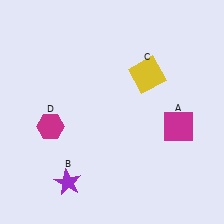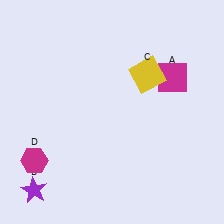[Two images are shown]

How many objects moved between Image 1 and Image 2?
3 objects moved between the two images.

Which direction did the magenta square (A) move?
The magenta square (A) moved up.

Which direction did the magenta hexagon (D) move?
The magenta hexagon (D) moved down.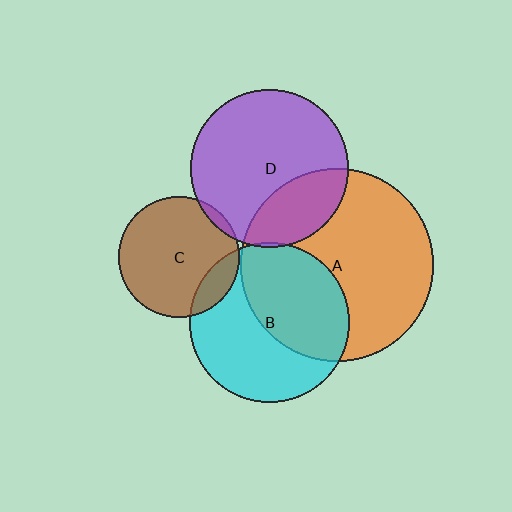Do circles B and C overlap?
Yes.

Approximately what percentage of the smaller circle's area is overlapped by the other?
Approximately 15%.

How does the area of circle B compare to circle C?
Approximately 1.7 times.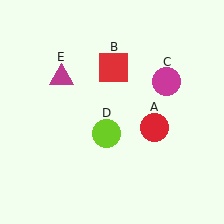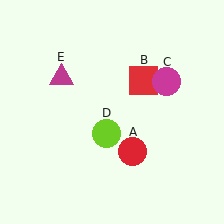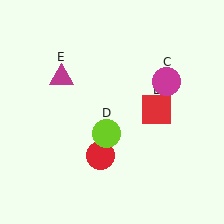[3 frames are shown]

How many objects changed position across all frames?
2 objects changed position: red circle (object A), red square (object B).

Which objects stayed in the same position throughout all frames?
Magenta circle (object C) and lime circle (object D) and magenta triangle (object E) remained stationary.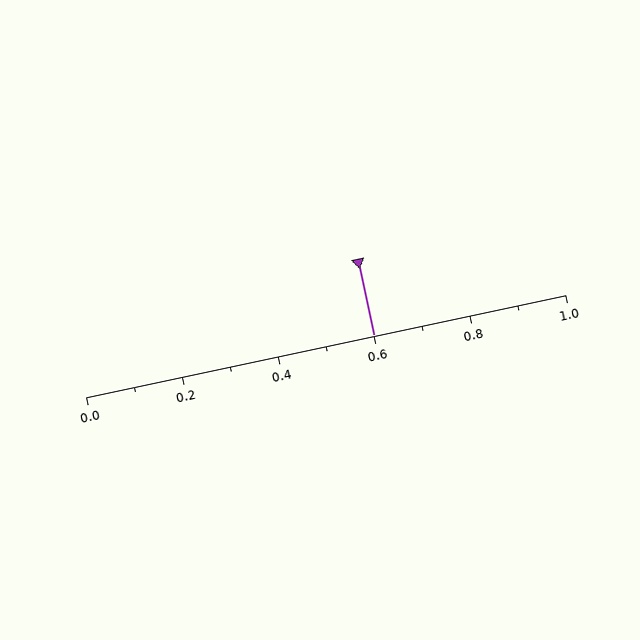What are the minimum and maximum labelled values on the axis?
The axis runs from 0.0 to 1.0.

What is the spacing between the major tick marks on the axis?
The major ticks are spaced 0.2 apart.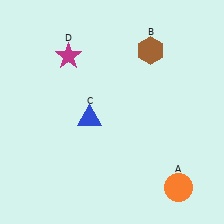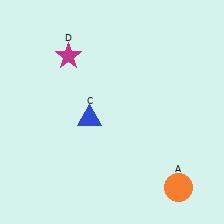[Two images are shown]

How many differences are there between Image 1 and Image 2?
There is 1 difference between the two images.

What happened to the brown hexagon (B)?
The brown hexagon (B) was removed in Image 2. It was in the top-right area of Image 1.